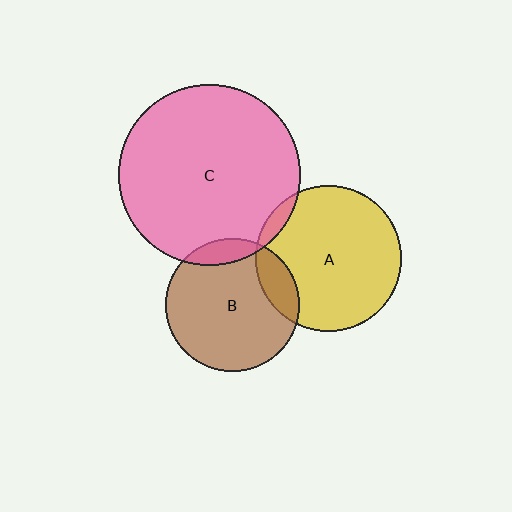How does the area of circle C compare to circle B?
Approximately 1.8 times.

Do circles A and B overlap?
Yes.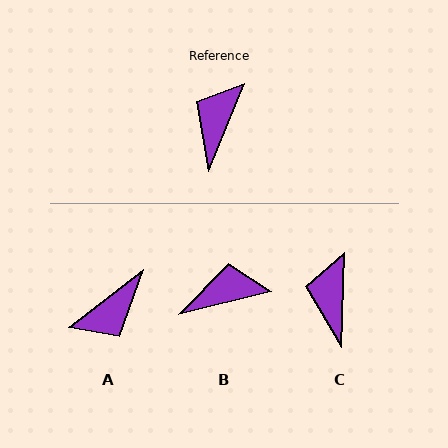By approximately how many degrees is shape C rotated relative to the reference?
Approximately 21 degrees counter-clockwise.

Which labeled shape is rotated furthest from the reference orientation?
A, about 150 degrees away.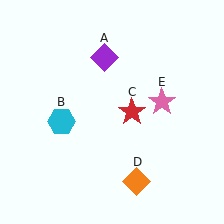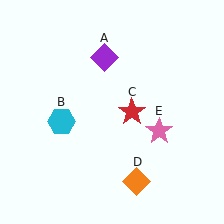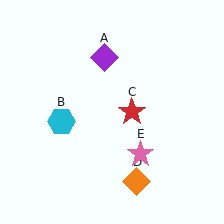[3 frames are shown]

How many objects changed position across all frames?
1 object changed position: pink star (object E).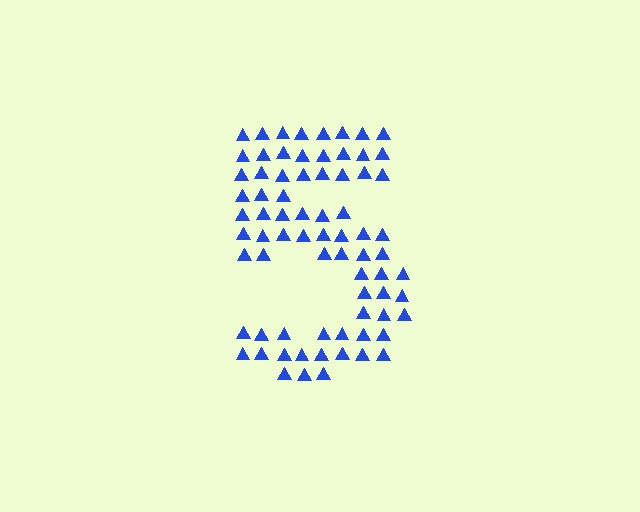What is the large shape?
The large shape is the digit 5.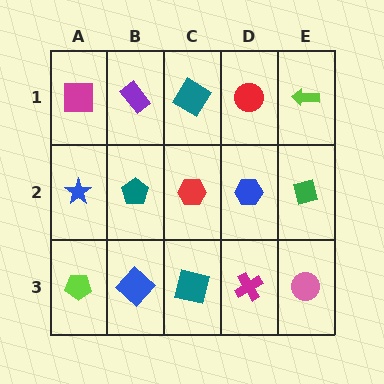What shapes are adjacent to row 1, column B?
A teal pentagon (row 2, column B), a magenta square (row 1, column A), a teal diamond (row 1, column C).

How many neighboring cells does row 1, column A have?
2.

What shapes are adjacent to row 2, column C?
A teal diamond (row 1, column C), a teal square (row 3, column C), a teal pentagon (row 2, column B), a blue hexagon (row 2, column D).